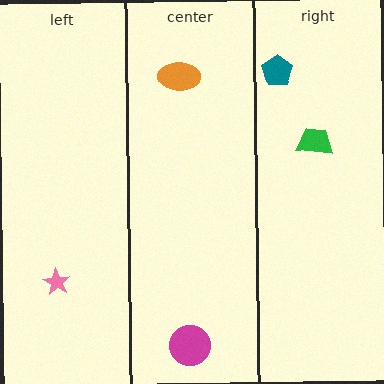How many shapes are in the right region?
2.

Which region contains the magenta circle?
The center region.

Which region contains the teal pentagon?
The right region.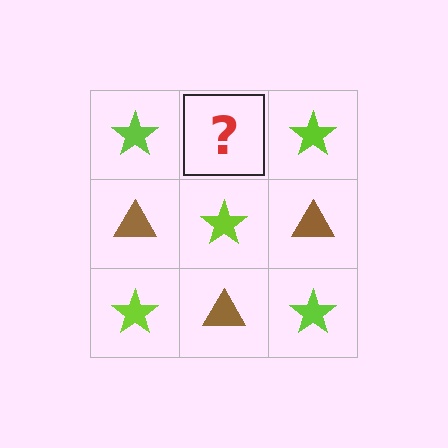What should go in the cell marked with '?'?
The missing cell should contain a brown triangle.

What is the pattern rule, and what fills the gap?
The rule is that it alternates lime star and brown triangle in a checkerboard pattern. The gap should be filled with a brown triangle.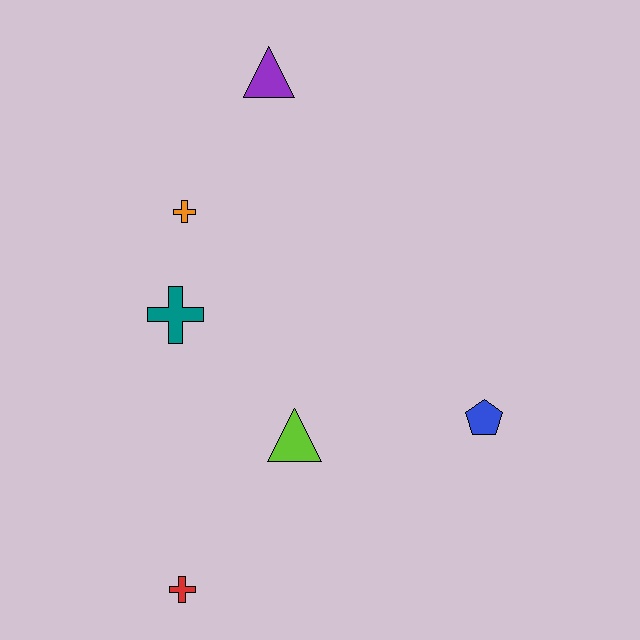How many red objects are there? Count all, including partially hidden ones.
There is 1 red object.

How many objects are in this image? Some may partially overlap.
There are 6 objects.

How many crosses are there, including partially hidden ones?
There are 3 crosses.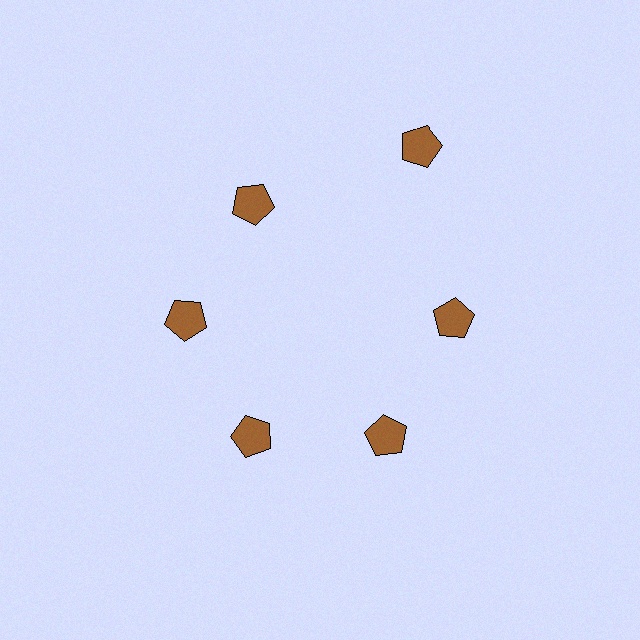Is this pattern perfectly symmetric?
No. The 6 brown pentagons are arranged in a ring, but one element near the 1 o'clock position is pushed outward from the center, breaking the 6-fold rotational symmetry.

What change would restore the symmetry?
The symmetry would be restored by moving it inward, back onto the ring so that all 6 pentagons sit at equal angles and equal distance from the center.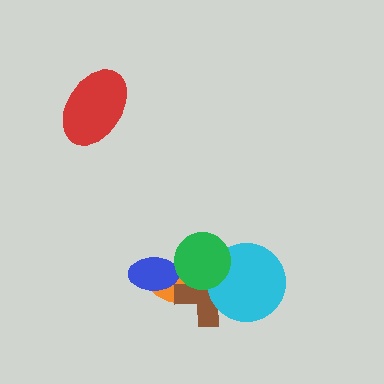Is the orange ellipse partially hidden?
Yes, it is partially covered by another shape.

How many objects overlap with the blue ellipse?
1 object overlaps with the blue ellipse.